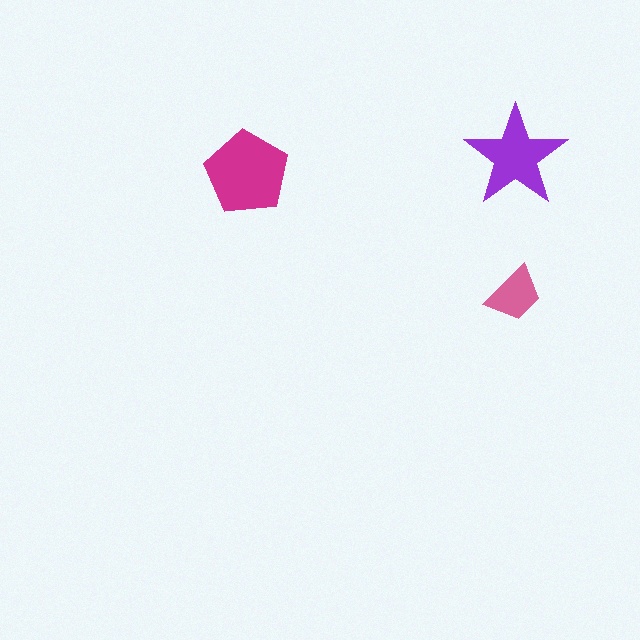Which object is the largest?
The magenta pentagon.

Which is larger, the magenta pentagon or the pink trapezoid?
The magenta pentagon.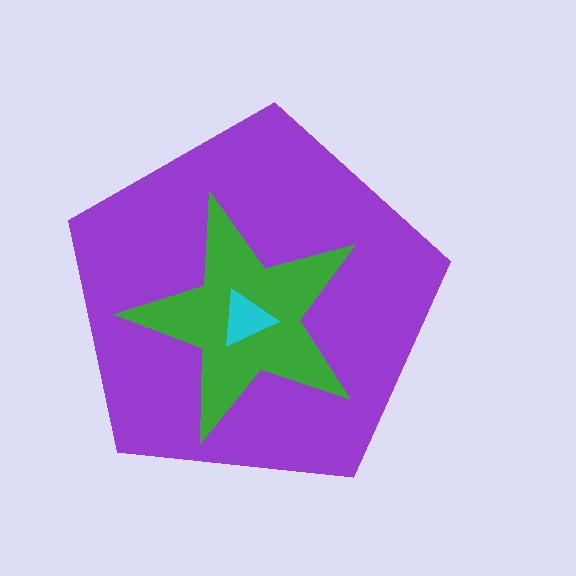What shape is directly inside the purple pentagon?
The green star.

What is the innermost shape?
The cyan triangle.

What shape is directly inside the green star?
The cyan triangle.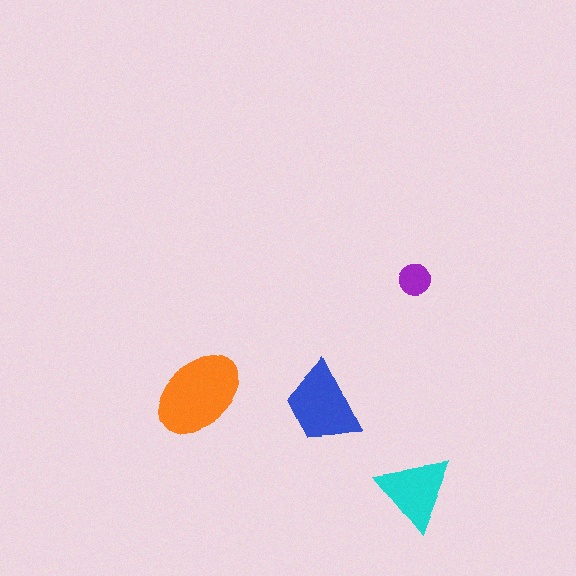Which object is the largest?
The orange ellipse.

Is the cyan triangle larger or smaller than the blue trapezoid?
Smaller.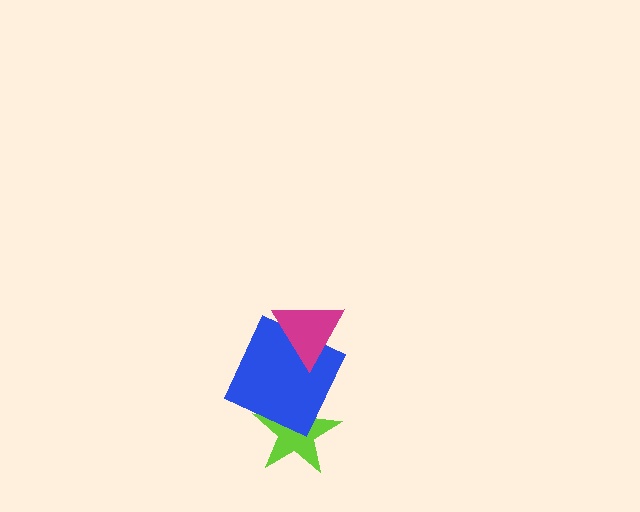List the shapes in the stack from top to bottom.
From top to bottom: the magenta triangle, the blue square, the lime star.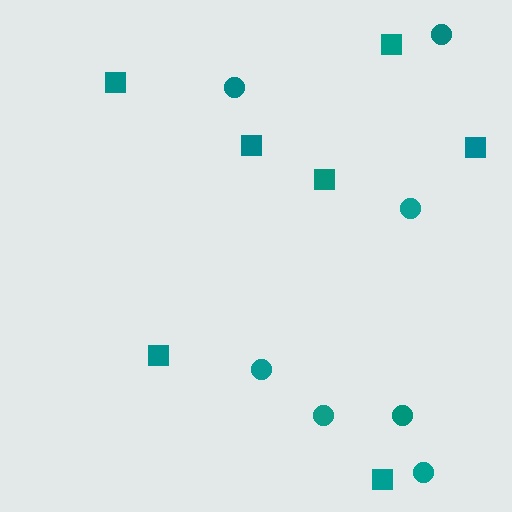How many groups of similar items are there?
There are 2 groups: one group of circles (7) and one group of squares (7).